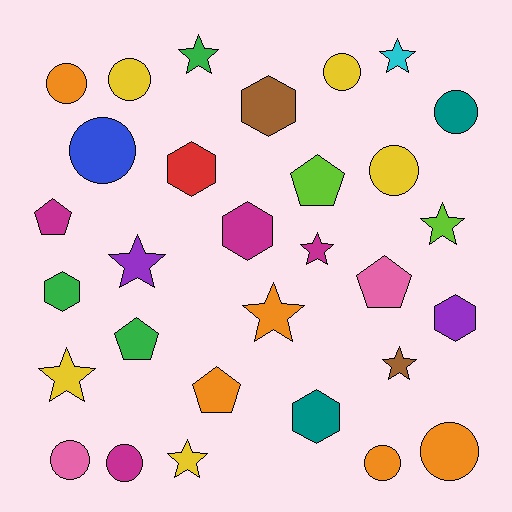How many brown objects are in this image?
There are 2 brown objects.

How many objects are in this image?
There are 30 objects.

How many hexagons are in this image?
There are 6 hexagons.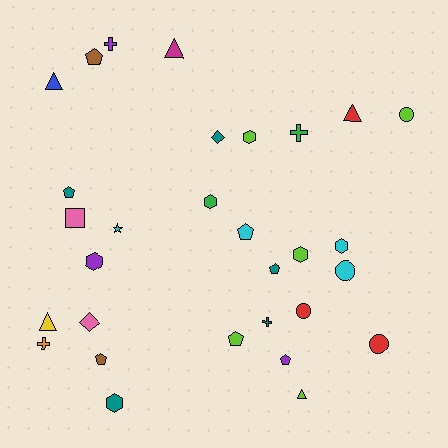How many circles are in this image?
There are 4 circles.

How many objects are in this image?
There are 30 objects.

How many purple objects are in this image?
There are 3 purple objects.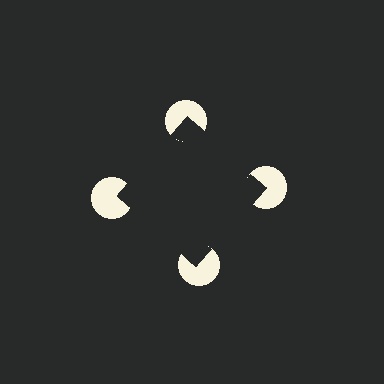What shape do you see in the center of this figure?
An illusory square — its edges are inferred from the aligned wedge cuts in the pac-man discs, not physically drawn.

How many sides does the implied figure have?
4 sides.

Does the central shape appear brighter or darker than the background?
It typically appears slightly darker than the background, even though no actual brightness change is drawn.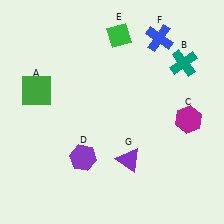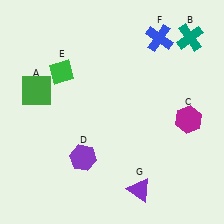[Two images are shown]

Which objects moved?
The objects that moved are: the teal cross (B), the green diamond (E), the purple triangle (G).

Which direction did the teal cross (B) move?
The teal cross (B) moved up.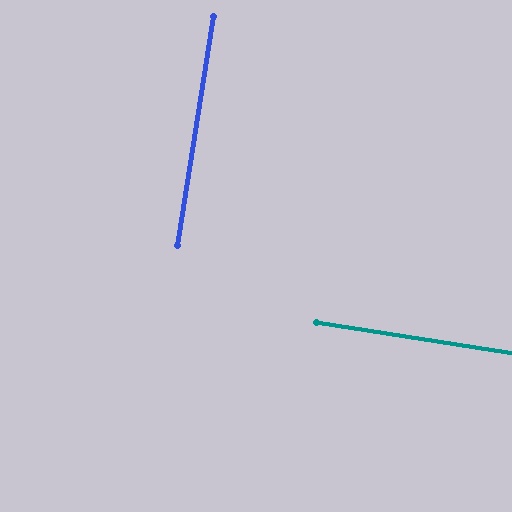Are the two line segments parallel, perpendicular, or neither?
Perpendicular — they meet at approximately 90°.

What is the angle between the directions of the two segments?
Approximately 90 degrees.